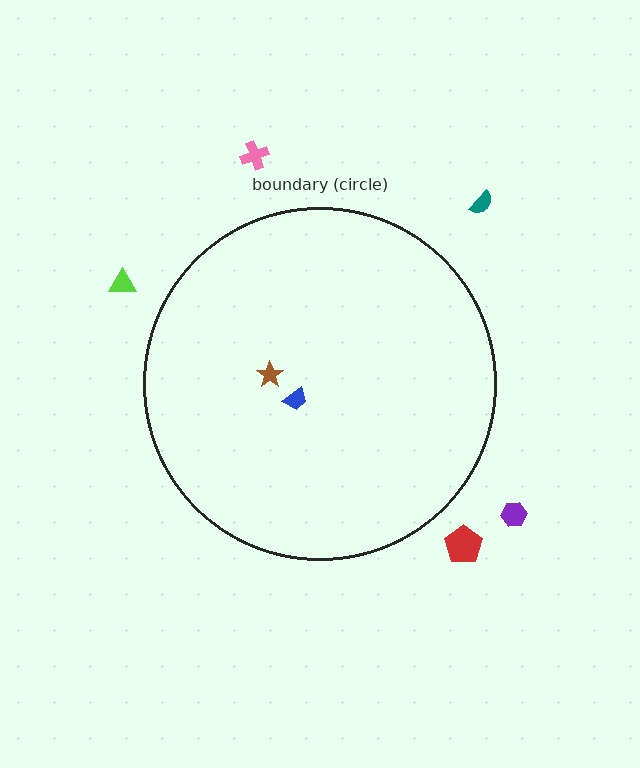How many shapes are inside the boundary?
2 inside, 5 outside.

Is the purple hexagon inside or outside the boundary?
Outside.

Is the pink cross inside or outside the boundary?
Outside.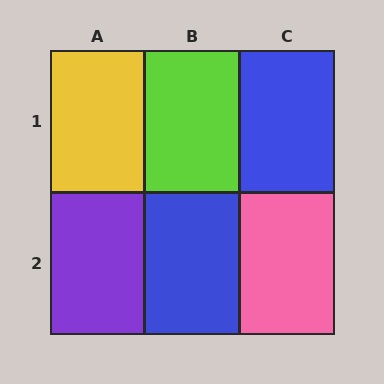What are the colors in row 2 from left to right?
Purple, blue, pink.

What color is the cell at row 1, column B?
Lime.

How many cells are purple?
1 cell is purple.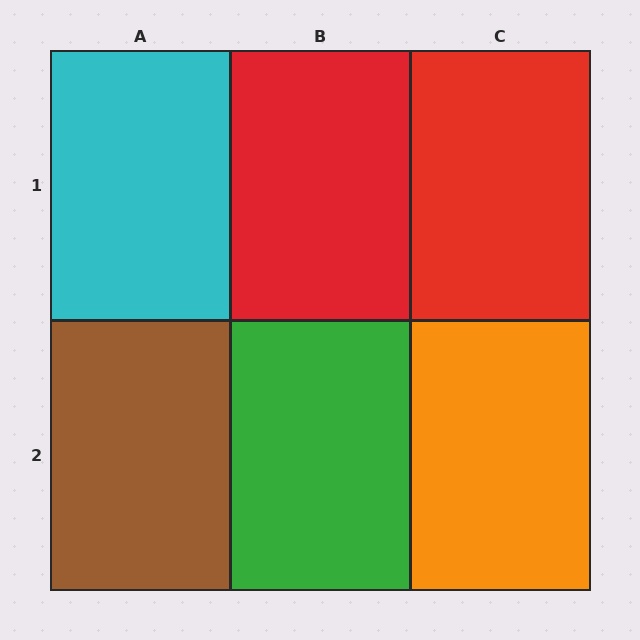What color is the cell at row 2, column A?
Brown.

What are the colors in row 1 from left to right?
Cyan, red, red.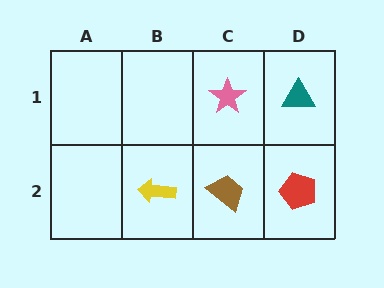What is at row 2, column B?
A yellow arrow.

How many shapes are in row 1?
2 shapes.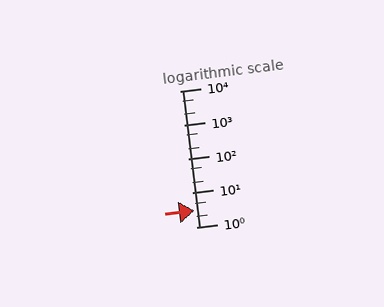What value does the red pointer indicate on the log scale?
The pointer indicates approximately 3.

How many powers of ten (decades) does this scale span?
The scale spans 4 decades, from 1 to 10000.